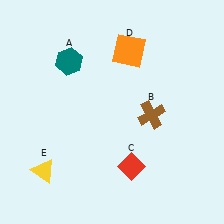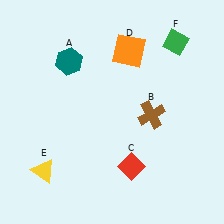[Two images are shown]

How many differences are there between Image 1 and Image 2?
There is 1 difference between the two images.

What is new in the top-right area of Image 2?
A green diamond (F) was added in the top-right area of Image 2.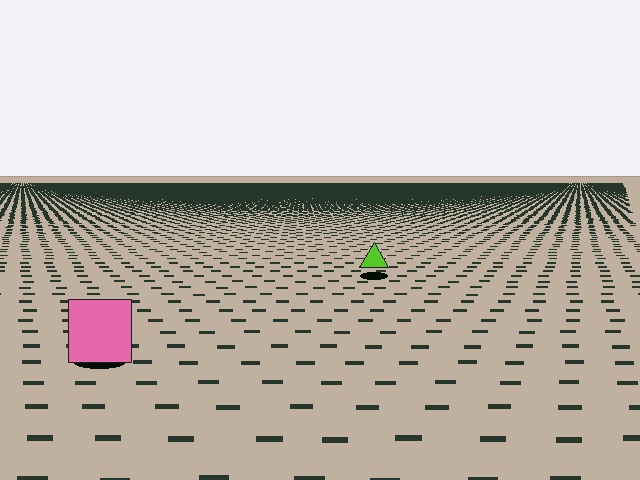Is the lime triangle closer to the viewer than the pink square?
No. The pink square is closer — you can tell from the texture gradient: the ground texture is coarser near it.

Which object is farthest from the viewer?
The lime triangle is farthest from the viewer. It appears smaller and the ground texture around it is denser.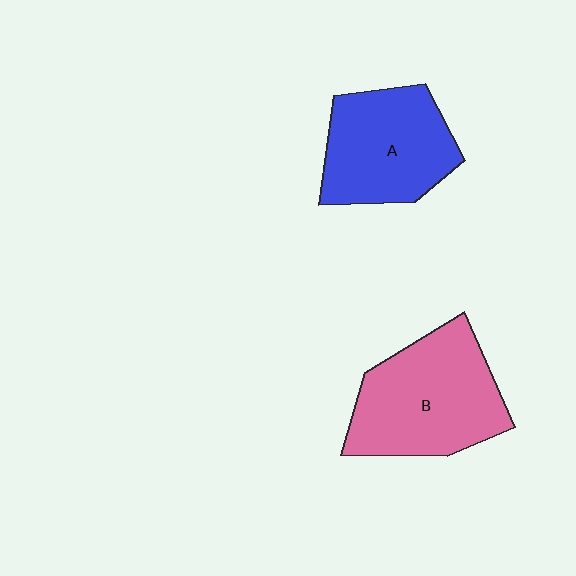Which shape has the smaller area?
Shape A (blue).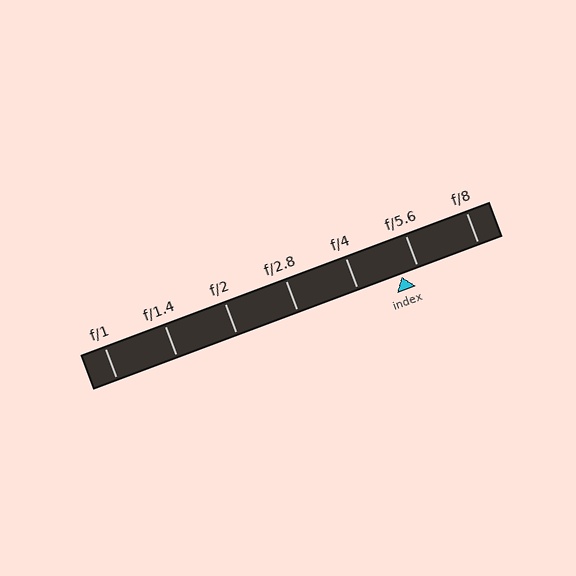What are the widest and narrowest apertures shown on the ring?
The widest aperture shown is f/1 and the narrowest is f/8.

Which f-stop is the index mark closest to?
The index mark is closest to f/5.6.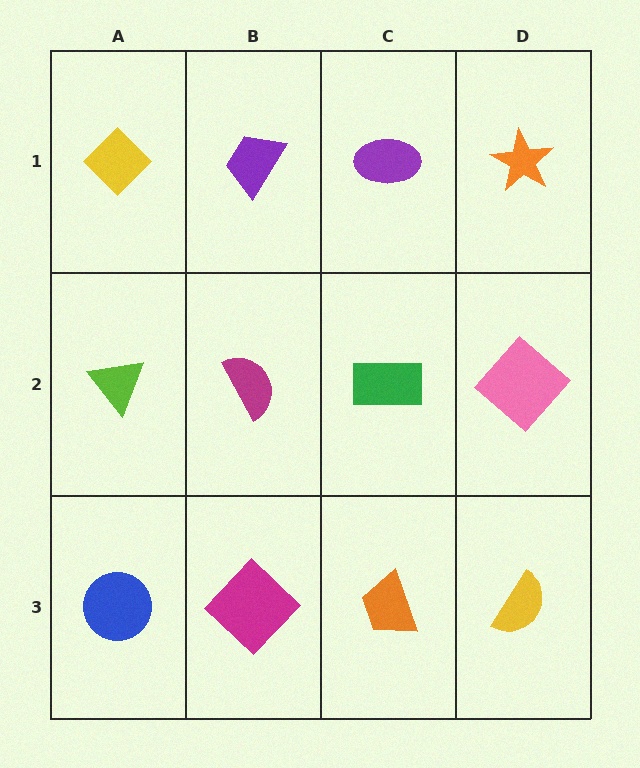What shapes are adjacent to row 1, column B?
A magenta semicircle (row 2, column B), a yellow diamond (row 1, column A), a purple ellipse (row 1, column C).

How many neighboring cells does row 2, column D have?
3.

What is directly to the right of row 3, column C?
A yellow semicircle.